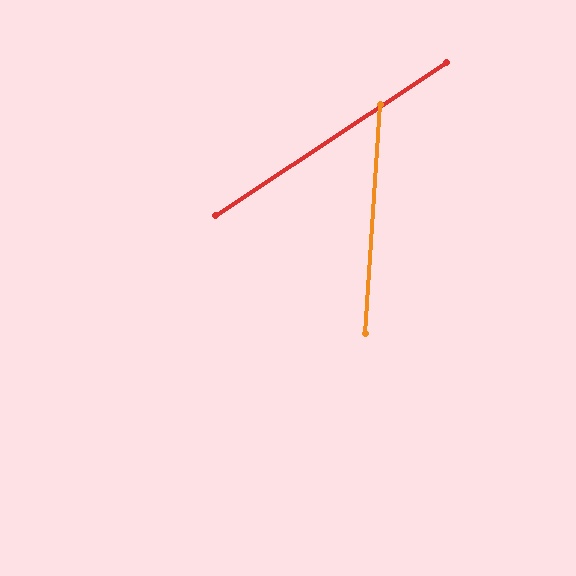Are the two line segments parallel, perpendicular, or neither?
Neither parallel nor perpendicular — they differ by about 53°.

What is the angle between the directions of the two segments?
Approximately 53 degrees.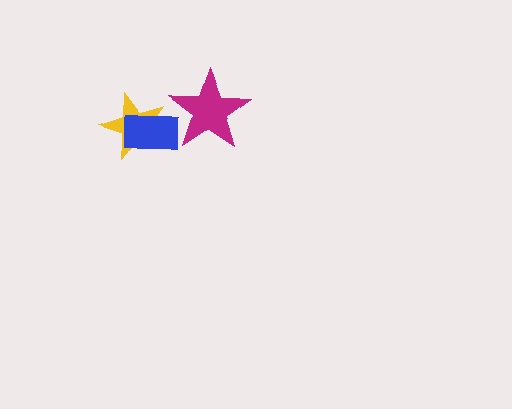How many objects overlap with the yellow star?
1 object overlaps with the yellow star.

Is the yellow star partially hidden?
Yes, it is partially covered by another shape.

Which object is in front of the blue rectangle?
The magenta star is in front of the blue rectangle.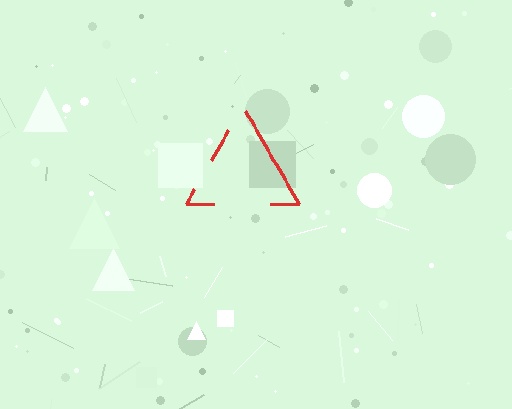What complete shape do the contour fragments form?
The contour fragments form a triangle.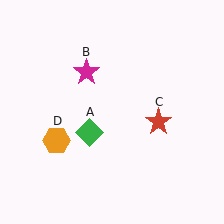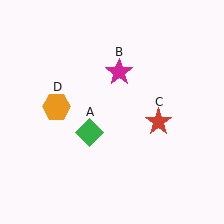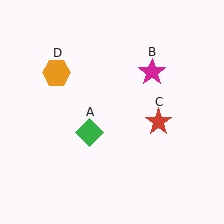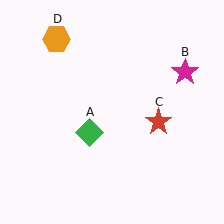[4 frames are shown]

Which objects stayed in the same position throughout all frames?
Green diamond (object A) and red star (object C) remained stationary.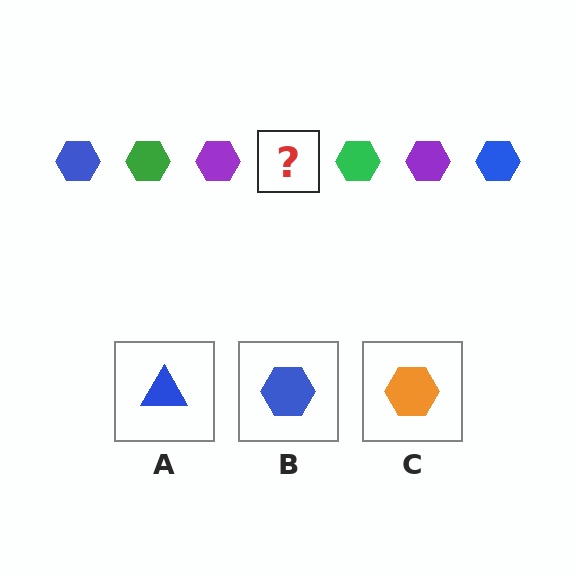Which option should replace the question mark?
Option B.